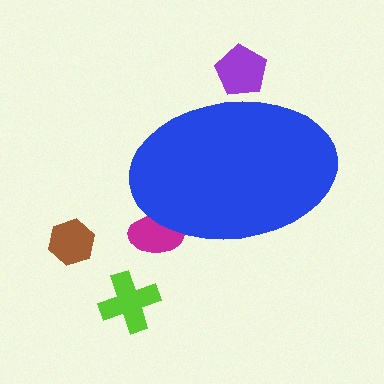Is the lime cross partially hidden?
No, the lime cross is fully visible.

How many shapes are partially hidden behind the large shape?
2 shapes are partially hidden.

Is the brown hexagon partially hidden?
No, the brown hexagon is fully visible.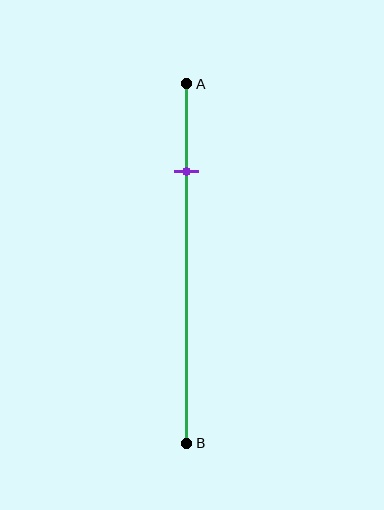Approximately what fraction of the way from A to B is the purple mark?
The purple mark is approximately 25% of the way from A to B.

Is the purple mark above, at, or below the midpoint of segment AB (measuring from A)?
The purple mark is above the midpoint of segment AB.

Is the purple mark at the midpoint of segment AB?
No, the mark is at about 25% from A, not at the 50% midpoint.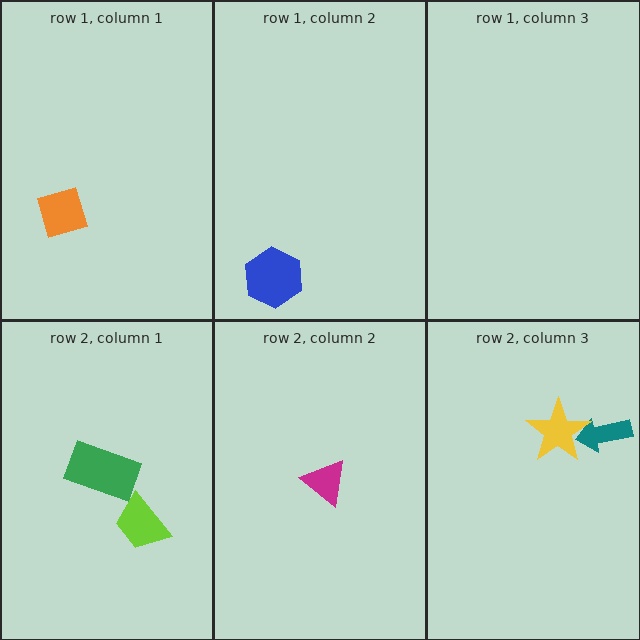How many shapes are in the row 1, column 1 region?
1.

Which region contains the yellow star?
The row 2, column 3 region.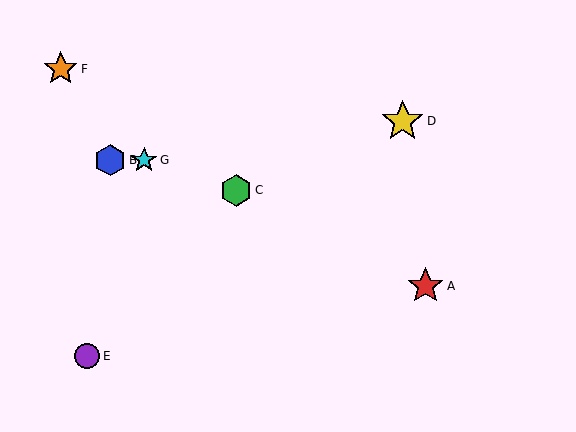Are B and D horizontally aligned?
No, B is at y≈160 and D is at y≈121.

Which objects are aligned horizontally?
Objects B, G are aligned horizontally.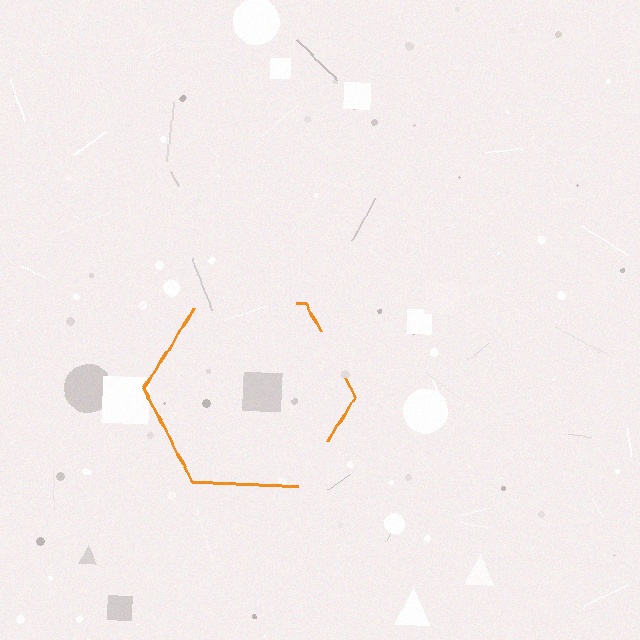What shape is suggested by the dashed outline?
The dashed outline suggests a hexagon.